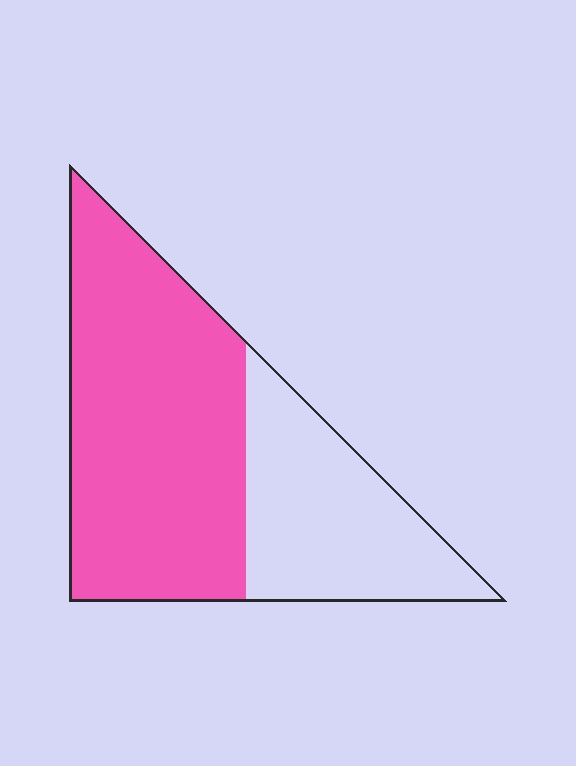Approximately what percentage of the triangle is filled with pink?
Approximately 65%.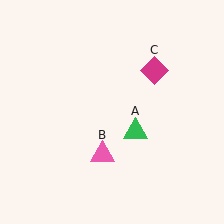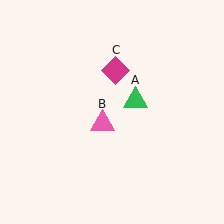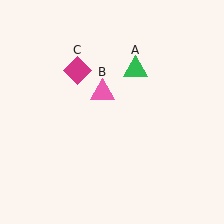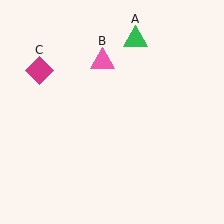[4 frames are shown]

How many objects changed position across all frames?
3 objects changed position: green triangle (object A), pink triangle (object B), magenta diamond (object C).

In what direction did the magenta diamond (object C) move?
The magenta diamond (object C) moved left.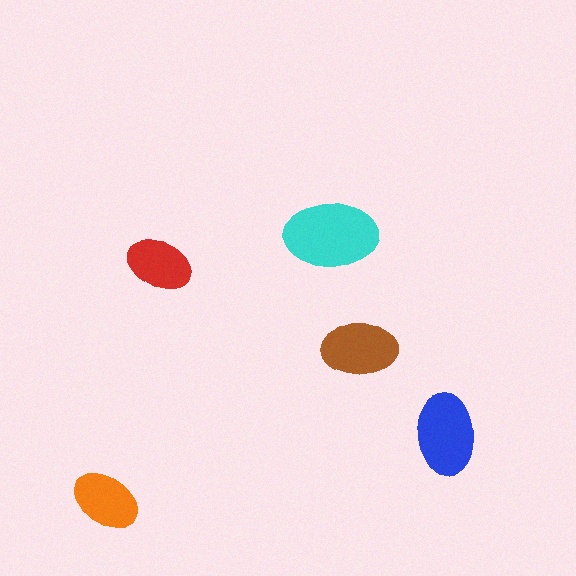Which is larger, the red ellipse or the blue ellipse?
The blue one.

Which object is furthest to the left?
The orange ellipse is leftmost.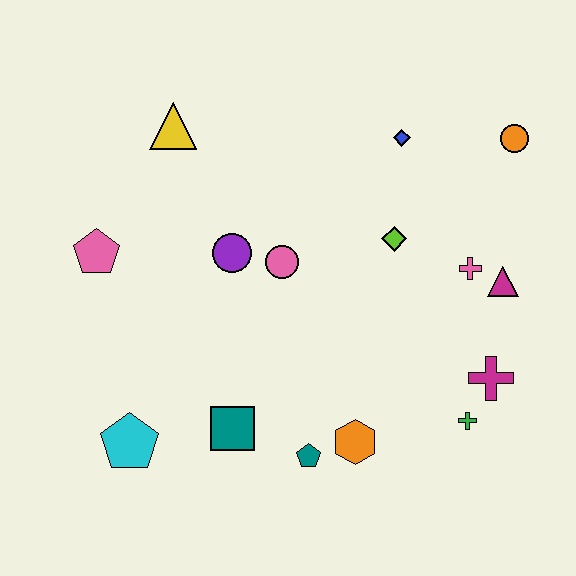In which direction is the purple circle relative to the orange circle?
The purple circle is to the left of the orange circle.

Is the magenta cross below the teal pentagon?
No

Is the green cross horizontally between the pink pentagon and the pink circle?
No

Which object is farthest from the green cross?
The yellow triangle is farthest from the green cross.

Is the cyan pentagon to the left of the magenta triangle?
Yes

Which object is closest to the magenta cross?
The green cross is closest to the magenta cross.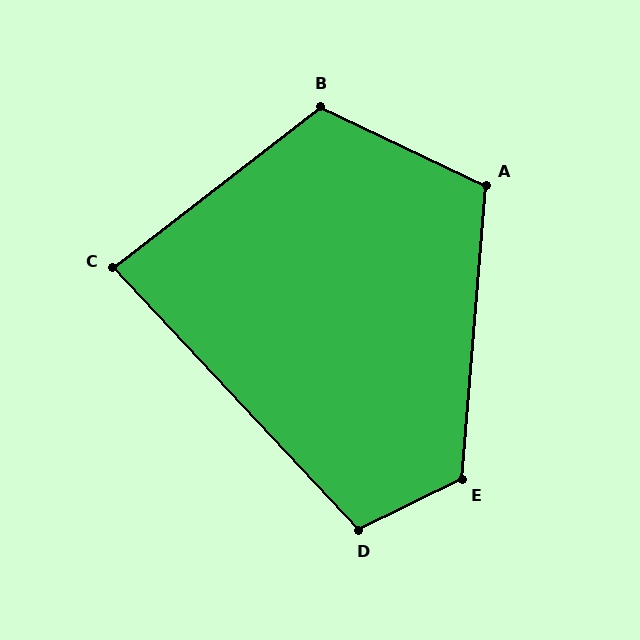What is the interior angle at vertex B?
Approximately 117 degrees (obtuse).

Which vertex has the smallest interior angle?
C, at approximately 85 degrees.